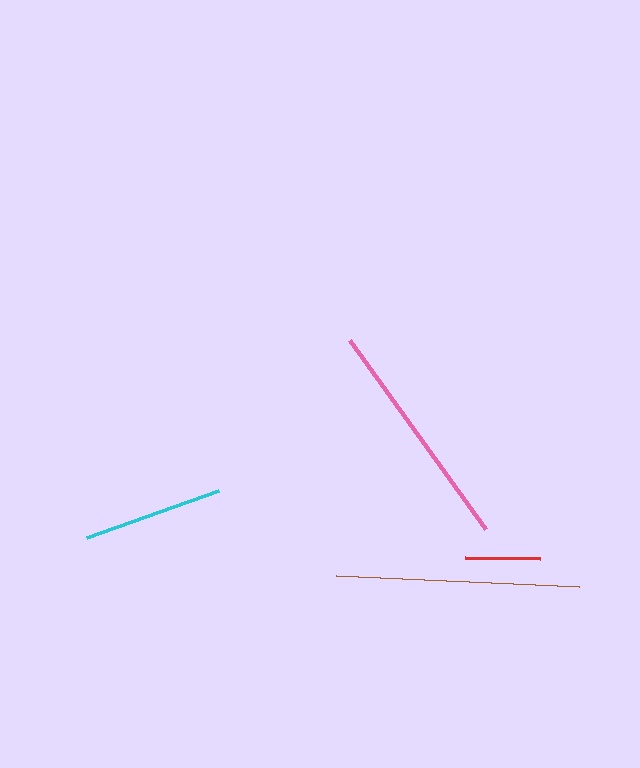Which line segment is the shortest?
The red line is the shortest at approximately 75 pixels.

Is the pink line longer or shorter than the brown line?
The brown line is longer than the pink line.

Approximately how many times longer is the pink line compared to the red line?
The pink line is approximately 3.1 times the length of the red line.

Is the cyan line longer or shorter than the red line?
The cyan line is longer than the red line.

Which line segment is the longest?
The brown line is the longest at approximately 243 pixels.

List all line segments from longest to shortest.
From longest to shortest: brown, pink, cyan, red.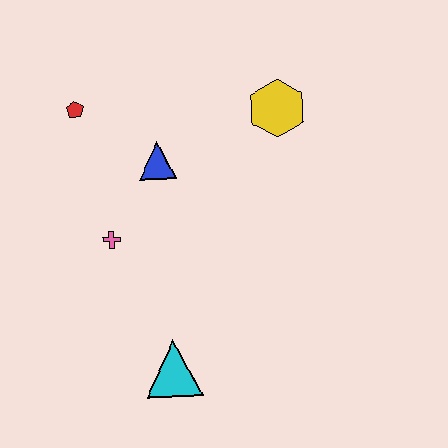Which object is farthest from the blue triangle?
The cyan triangle is farthest from the blue triangle.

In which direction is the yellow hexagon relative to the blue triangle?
The yellow hexagon is to the right of the blue triangle.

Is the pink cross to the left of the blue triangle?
Yes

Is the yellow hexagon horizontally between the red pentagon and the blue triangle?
No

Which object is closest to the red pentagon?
The blue triangle is closest to the red pentagon.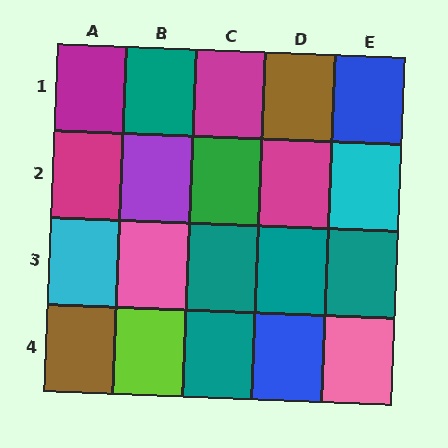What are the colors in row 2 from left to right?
Magenta, purple, green, magenta, cyan.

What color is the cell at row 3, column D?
Teal.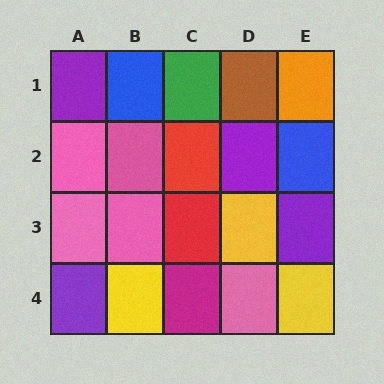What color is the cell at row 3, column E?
Purple.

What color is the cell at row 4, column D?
Pink.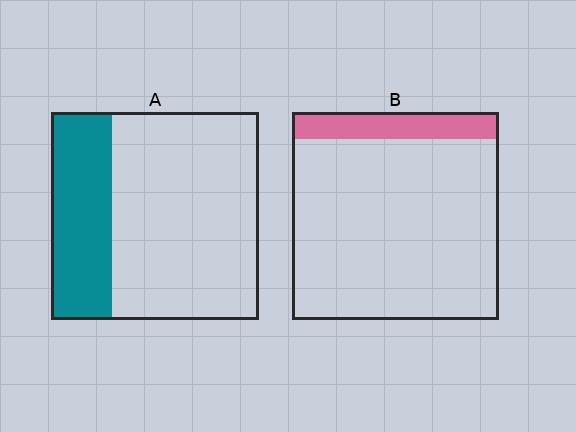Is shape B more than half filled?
No.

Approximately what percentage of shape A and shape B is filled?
A is approximately 30% and B is approximately 15%.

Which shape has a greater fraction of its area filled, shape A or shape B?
Shape A.